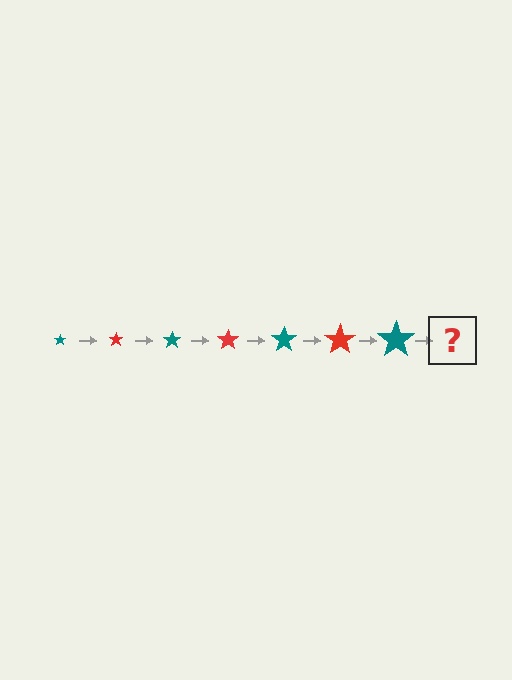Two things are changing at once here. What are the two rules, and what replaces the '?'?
The two rules are that the star grows larger each step and the color cycles through teal and red. The '?' should be a red star, larger than the previous one.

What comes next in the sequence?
The next element should be a red star, larger than the previous one.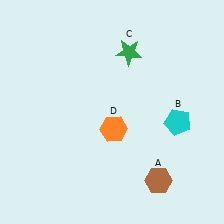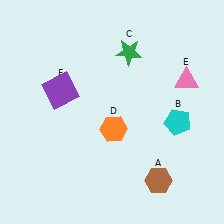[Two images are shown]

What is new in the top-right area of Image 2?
A pink triangle (E) was added in the top-right area of Image 2.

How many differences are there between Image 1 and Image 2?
There are 2 differences between the two images.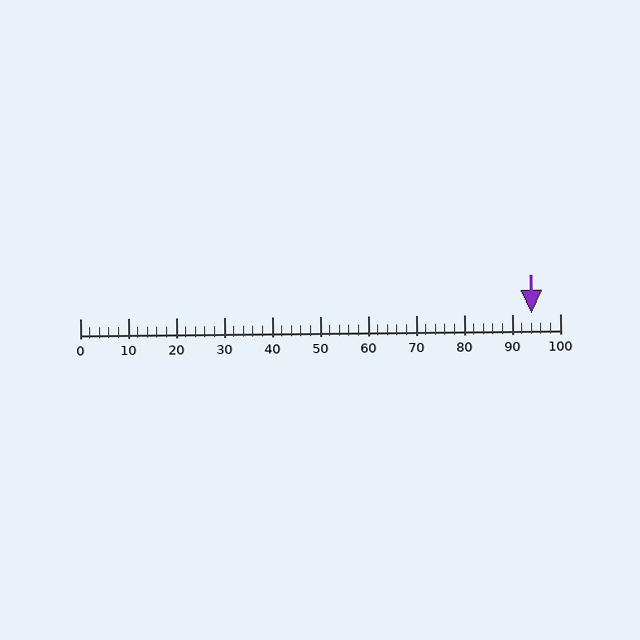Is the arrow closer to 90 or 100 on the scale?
The arrow is closer to 90.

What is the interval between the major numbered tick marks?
The major tick marks are spaced 10 units apart.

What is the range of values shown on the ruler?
The ruler shows values from 0 to 100.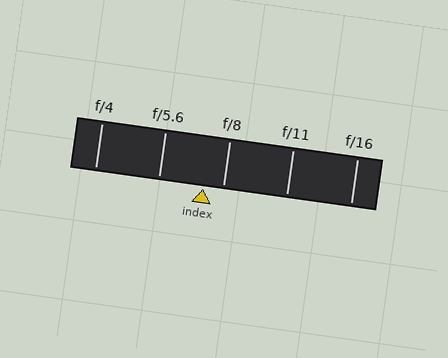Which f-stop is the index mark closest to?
The index mark is closest to f/8.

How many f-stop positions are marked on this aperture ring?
There are 5 f-stop positions marked.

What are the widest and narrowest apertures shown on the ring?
The widest aperture shown is f/4 and the narrowest is f/16.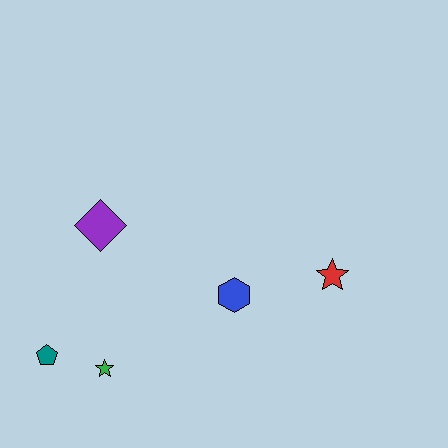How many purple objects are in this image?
There is 1 purple object.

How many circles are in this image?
There are no circles.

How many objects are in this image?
There are 5 objects.